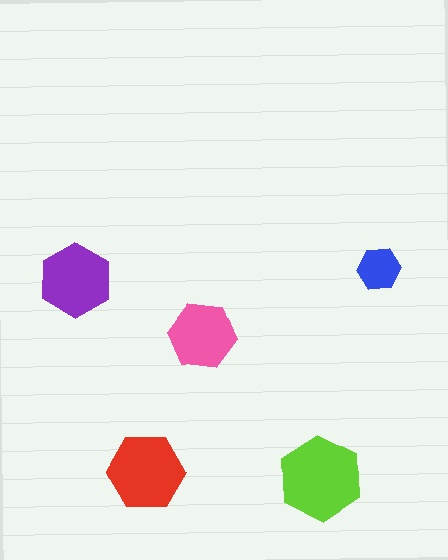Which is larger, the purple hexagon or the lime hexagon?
The lime one.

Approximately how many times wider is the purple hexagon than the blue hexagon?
About 1.5 times wider.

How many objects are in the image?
There are 5 objects in the image.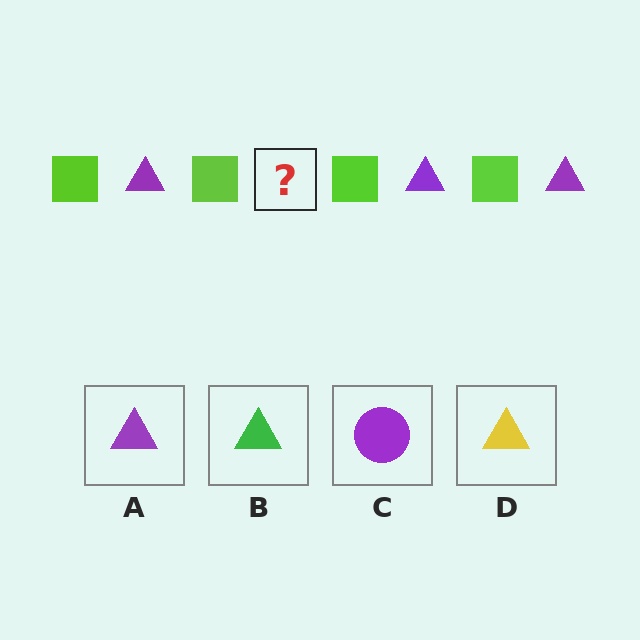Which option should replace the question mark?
Option A.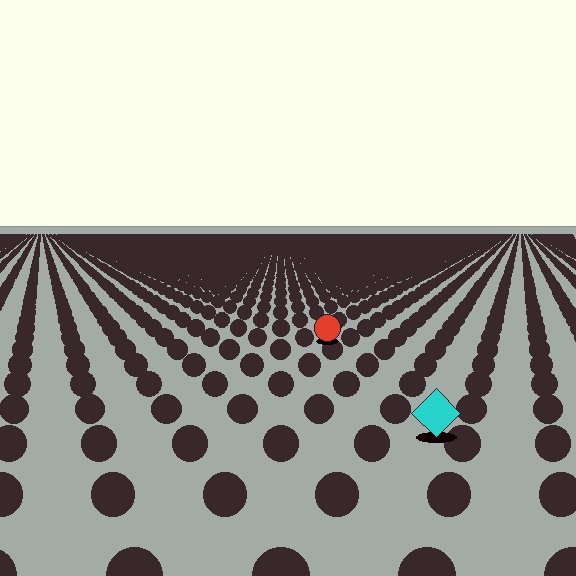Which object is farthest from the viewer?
The red circle is farthest from the viewer. It appears smaller and the ground texture around it is denser.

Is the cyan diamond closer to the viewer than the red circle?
Yes. The cyan diamond is closer — you can tell from the texture gradient: the ground texture is coarser near it.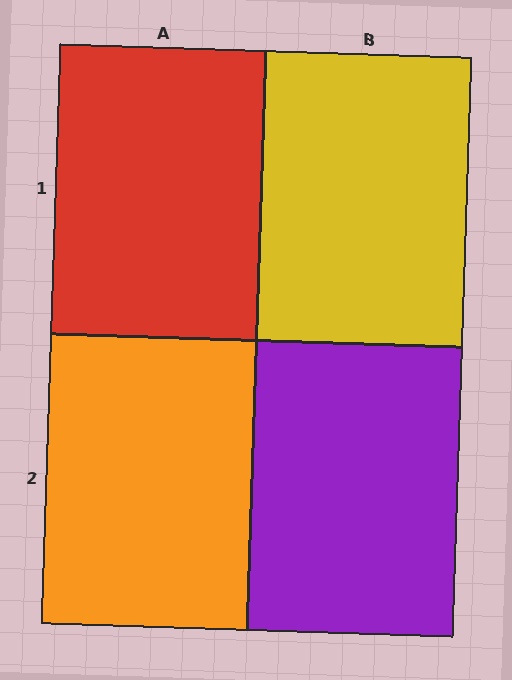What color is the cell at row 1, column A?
Red.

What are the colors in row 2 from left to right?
Orange, purple.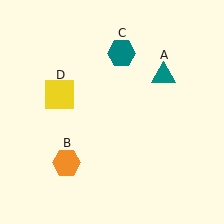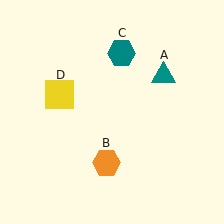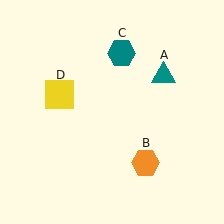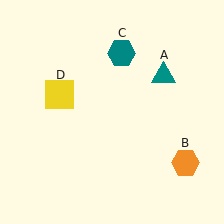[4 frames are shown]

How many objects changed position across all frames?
1 object changed position: orange hexagon (object B).